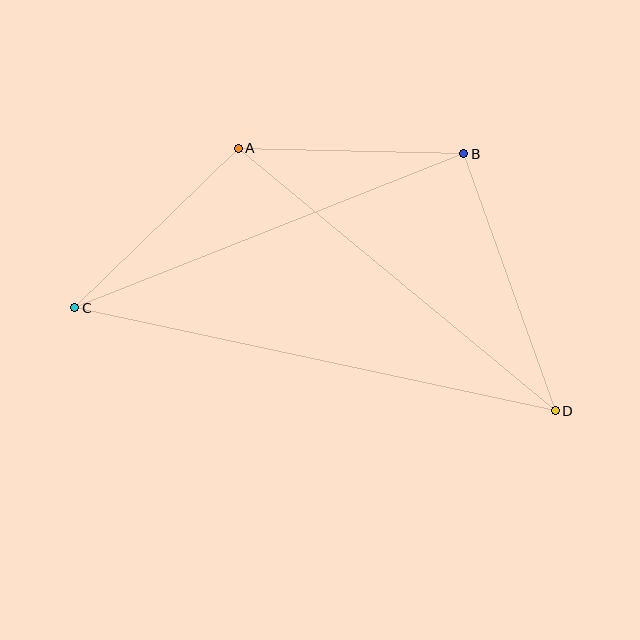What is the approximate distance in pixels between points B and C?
The distance between B and C is approximately 418 pixels.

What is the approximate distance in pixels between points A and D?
The distance between A and D is approximately 411 pixels.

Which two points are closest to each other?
Points A and B are closest to each other.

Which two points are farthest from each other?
Points C and D are farthest from each other.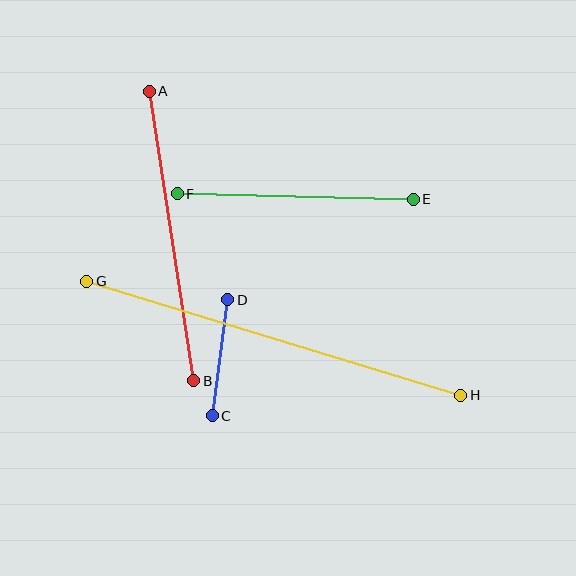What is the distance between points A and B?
The distance is approximately 293 pixels.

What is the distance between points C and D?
The distance is approximately 117 pixels.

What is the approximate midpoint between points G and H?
The midpoint is at approximately (274, 338) pixels.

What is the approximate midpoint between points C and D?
The midpoint is at approximately (220, 358) pixels.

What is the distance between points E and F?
The distance is approximately 236 pixels.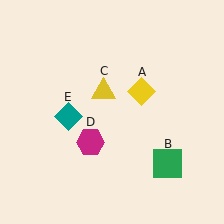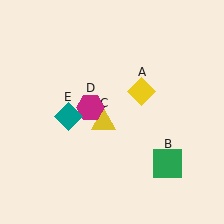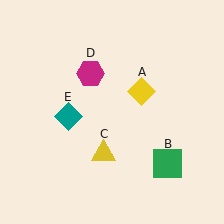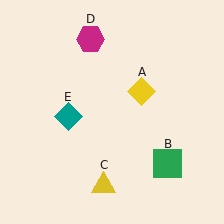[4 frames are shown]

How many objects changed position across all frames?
2 objects changed position: yellow triangle (object C), magenta hexagon (object D).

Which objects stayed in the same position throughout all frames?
Yellow diamond (object A) and green square (object B) and teal diamond (object E) remained stationary.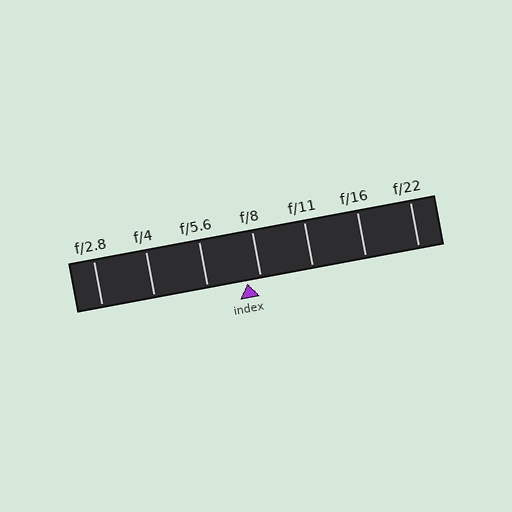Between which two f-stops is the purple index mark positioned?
The index mark is between f/5.6 and f/8.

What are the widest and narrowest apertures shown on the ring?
The widest aperture shown is f/2.8 and the narrowest is f/22.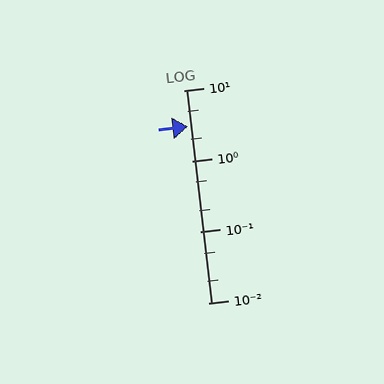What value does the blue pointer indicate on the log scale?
The pointer indicates approximately 3.1.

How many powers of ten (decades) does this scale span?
The scale spans 3 decades, from 0.01 to 10.